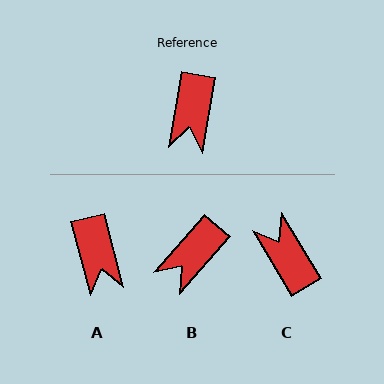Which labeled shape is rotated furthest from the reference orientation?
C, about 140 degrees away.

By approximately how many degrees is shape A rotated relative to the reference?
Approximately 24 degrees counter-clockwise.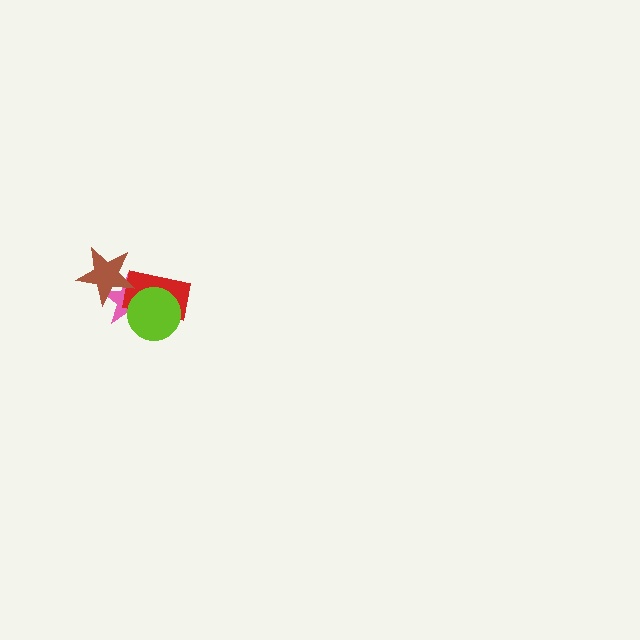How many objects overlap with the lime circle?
2 objects overlap with the lime circle.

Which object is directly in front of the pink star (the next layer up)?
The red rectangle is directly in front of the pink star.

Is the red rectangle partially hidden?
Yes, it is partially covered by another shape.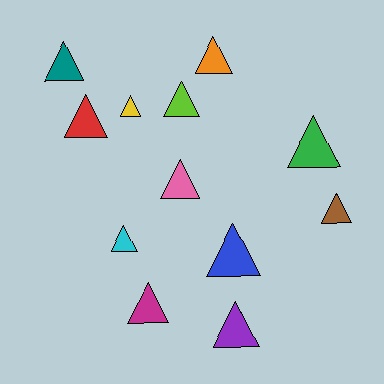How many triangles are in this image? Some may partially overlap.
There are 12 triangles.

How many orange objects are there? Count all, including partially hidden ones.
There is 1 orange object.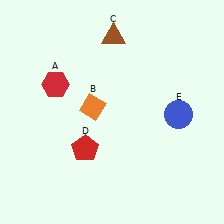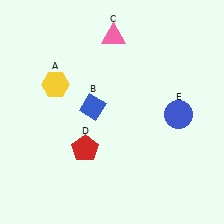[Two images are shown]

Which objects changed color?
A changed from red to yellow. B changed from orange to blue. C changed from brown to pink.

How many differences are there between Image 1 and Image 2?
There are 3 differences between the two images.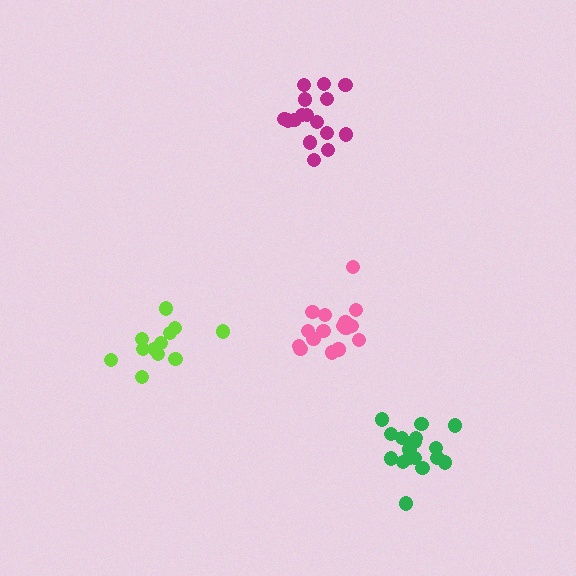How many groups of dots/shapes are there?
There are 4 groups.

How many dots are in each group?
Group 1: 17 dots, Group 2: 12 dots, Group 3: 17 dots, Group 4: 16 dots (62 total).